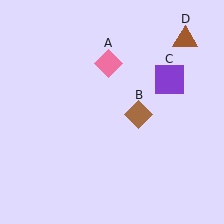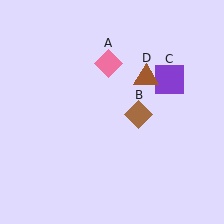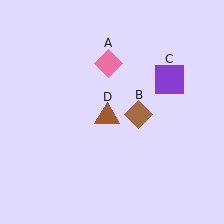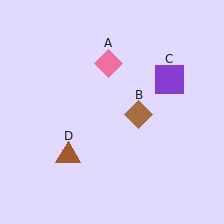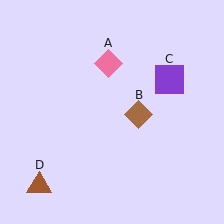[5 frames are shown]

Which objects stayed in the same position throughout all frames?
Pink diamond (object A) and brown diamond (object B) and purple square (object C) remained stationary.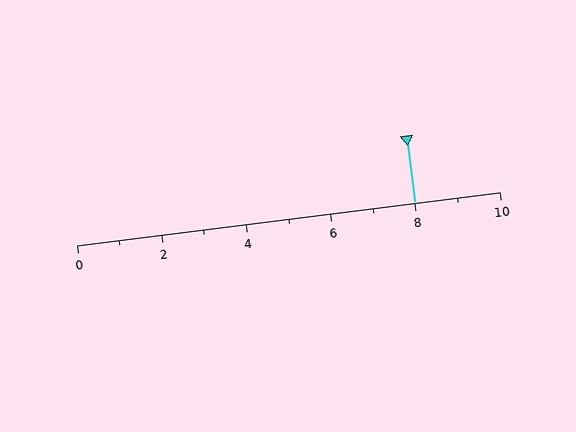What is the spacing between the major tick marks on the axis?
The major ticks are spaced 2 apart.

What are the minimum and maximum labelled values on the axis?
The axis runs from 0 to 10.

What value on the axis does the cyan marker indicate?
The marker indicates approximately 8.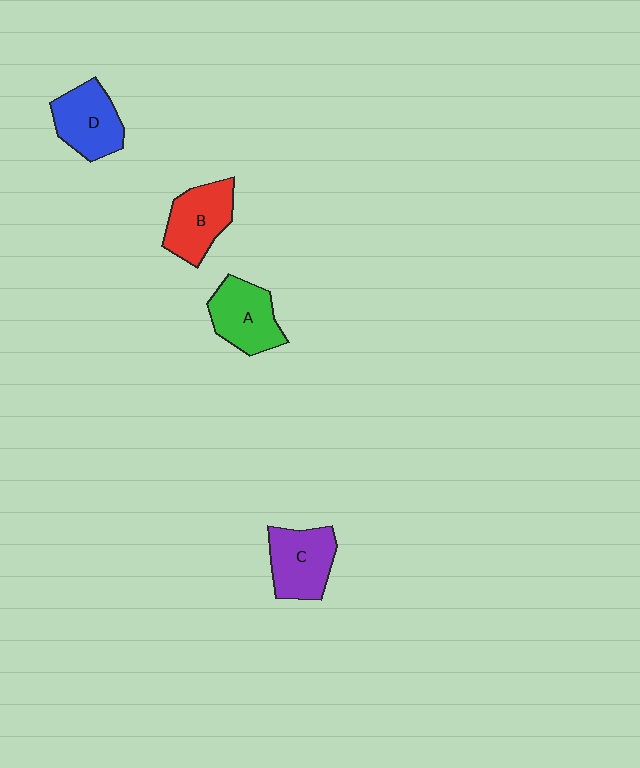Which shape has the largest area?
Shape C (purple).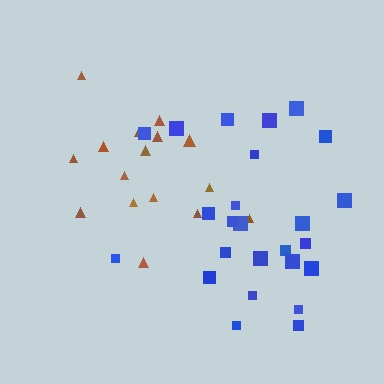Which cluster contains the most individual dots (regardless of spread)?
Blue (25).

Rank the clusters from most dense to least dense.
brown, blue.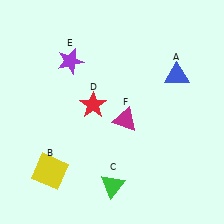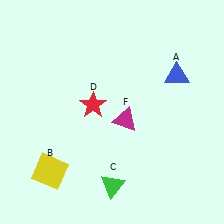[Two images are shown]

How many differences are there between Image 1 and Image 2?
There is 1 difference between the two images.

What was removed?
The purple star (E) was removed in Image 2.